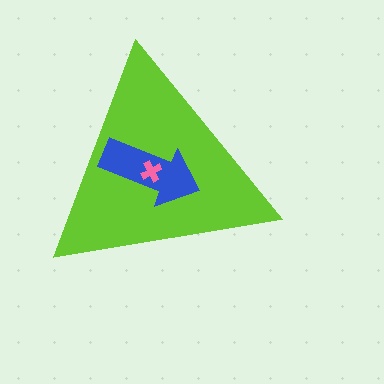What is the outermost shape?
The lime triangle.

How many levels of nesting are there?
3.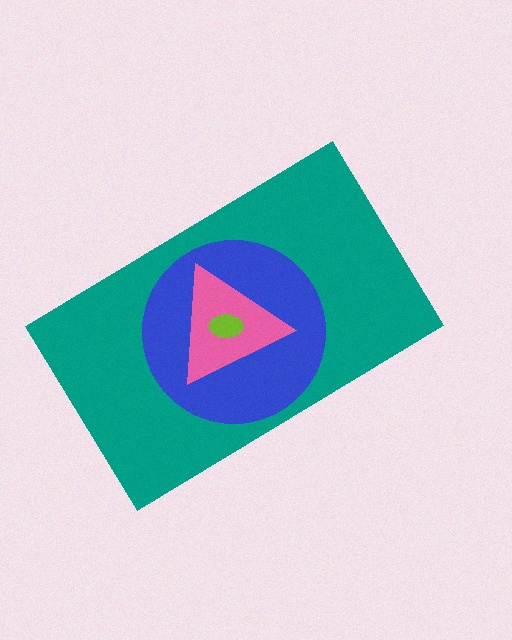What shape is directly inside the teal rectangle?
The blue circle.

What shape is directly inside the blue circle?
The pink triangle.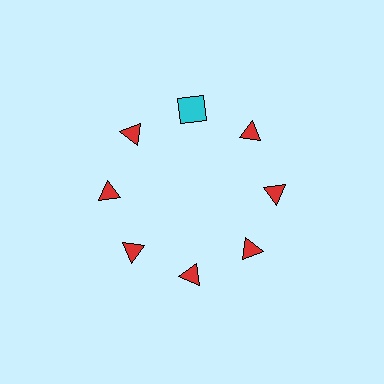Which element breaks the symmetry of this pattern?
The cyan square at roughly the 12 o'clock position breaks the symmetry. All other shapes are red triangles.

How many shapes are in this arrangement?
There are 8 shapes arranged in a ring pattern.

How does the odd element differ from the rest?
It differs in both color (cyan instead of red) and shape (square instead of triangle).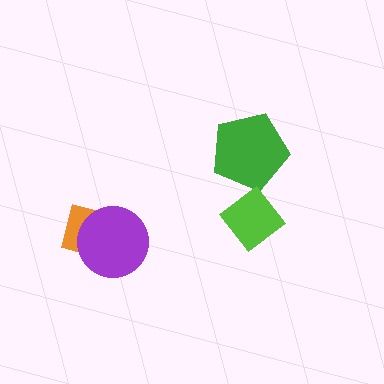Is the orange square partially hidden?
Yes, it is partially covered by another shape.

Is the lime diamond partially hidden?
No, no other shape covers it.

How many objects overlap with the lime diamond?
0 objects overlap with the lime diamond.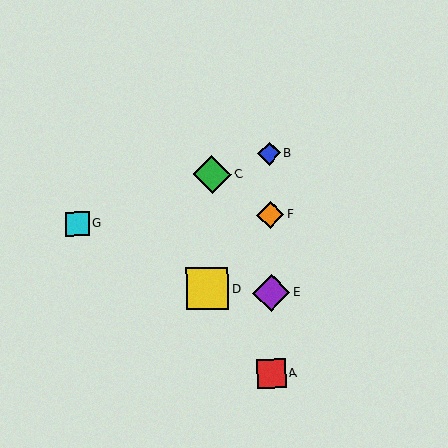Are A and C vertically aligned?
No, A is at x≈272 and C is at x≈212.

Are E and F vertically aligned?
Yes, both are at x≈271.